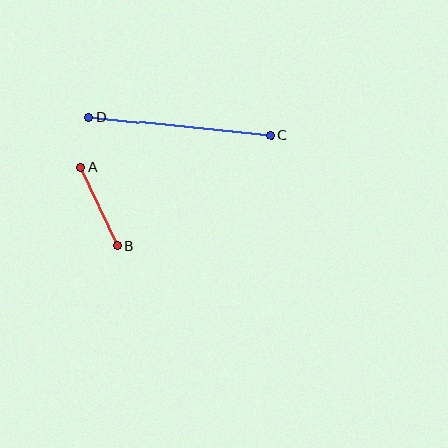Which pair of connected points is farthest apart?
Points C and D are farthest apart.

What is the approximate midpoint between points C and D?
The midpoint is at approximately (180, 126) pixels.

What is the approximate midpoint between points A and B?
The midpoint is at approximately (99, 206) pixels.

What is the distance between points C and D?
The distance is approximately 182 pixels.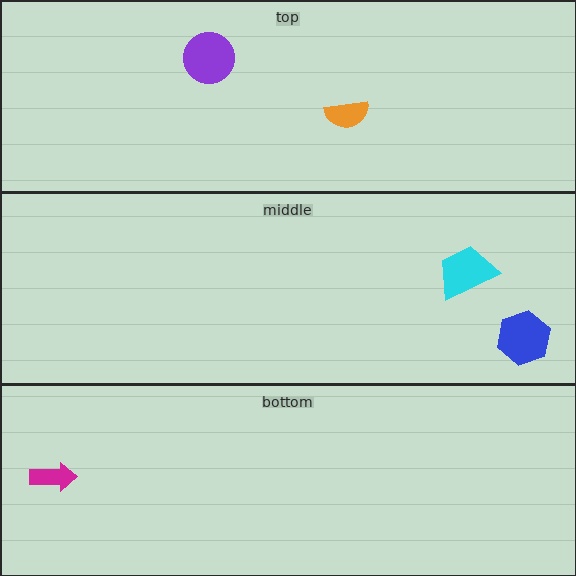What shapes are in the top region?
The purple circle, the orange semicircle.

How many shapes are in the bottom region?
1.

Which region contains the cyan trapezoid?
The middle region.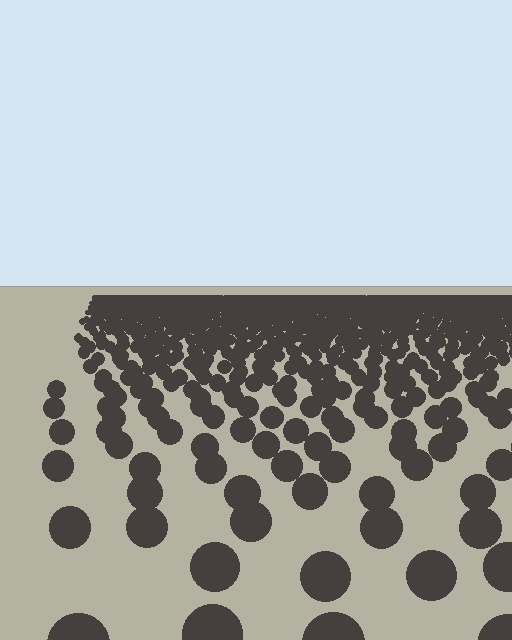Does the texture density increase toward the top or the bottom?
Density increases toward the top.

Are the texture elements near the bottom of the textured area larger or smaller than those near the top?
Larger. Near the bottom, elements are closer to the viewer and appear at a bigger on-screen size.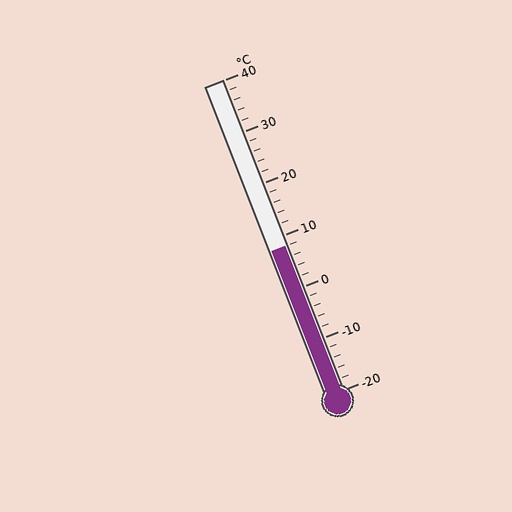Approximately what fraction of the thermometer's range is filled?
The thermometer is filled to approximately 45% of its range.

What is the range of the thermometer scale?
The thermometer scale ranges from -20°C to 40°C.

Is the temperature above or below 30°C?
The temperature is below 30°C.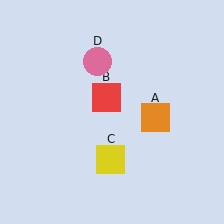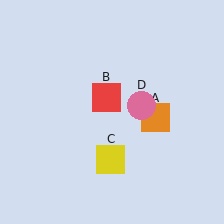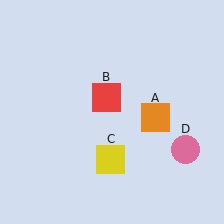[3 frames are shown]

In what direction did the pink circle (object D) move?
The pink circle (object D) moved down and to the right.